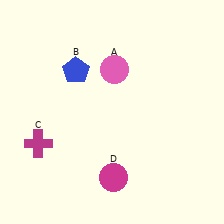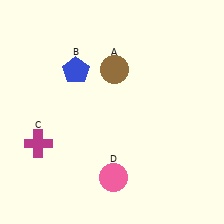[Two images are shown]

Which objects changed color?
A changed from pink to brown. D changed from magenta to pink.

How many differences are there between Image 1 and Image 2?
There are 2 differences between the two images.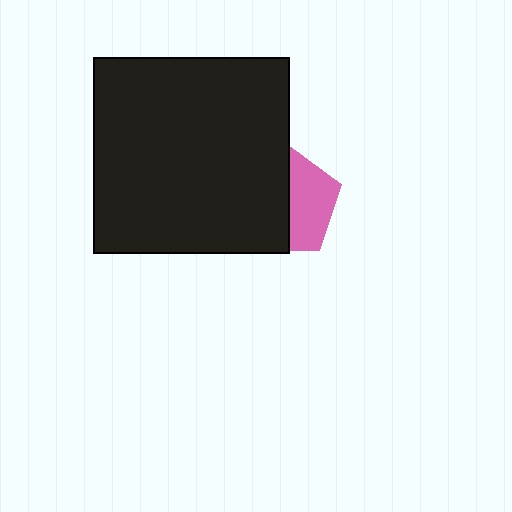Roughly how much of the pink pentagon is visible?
A small part of it is visible (roughly 44%).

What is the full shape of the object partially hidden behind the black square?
The partially hidden object is a pink pentagon.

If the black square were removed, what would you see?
You would see the complete pink pentagon.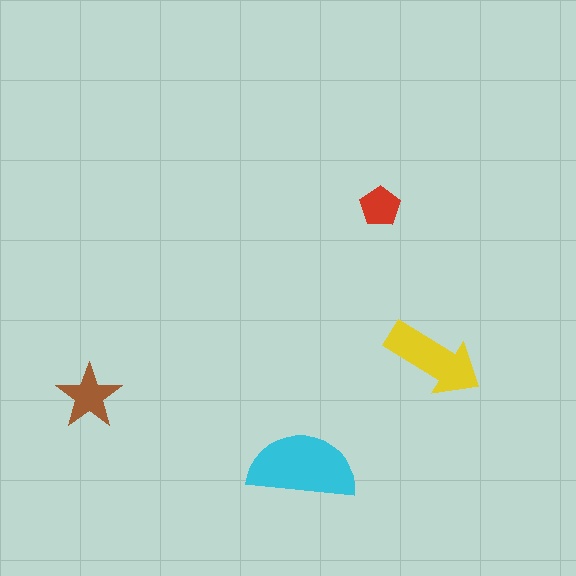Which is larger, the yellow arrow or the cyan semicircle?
The cyan semicircle.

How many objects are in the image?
There are 4 objects in the image.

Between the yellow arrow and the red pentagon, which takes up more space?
The yellow arrow.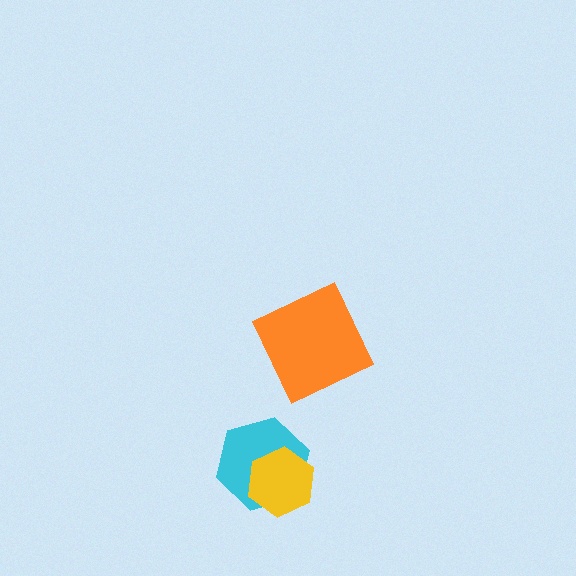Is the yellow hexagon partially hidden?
No, no other shape covers it.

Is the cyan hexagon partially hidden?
Yes, it is partially covered by another shape.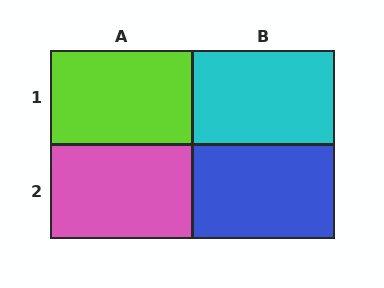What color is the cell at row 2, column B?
Blue.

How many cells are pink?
1 cell is pink.